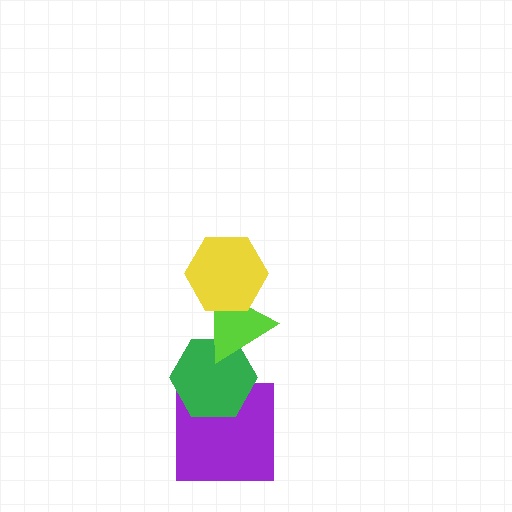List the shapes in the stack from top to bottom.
From top to bottom: the yellow hexagon, the lime triangle, the green hexagon, the purple square.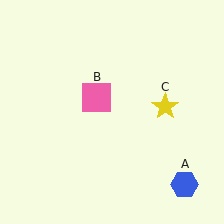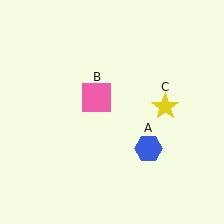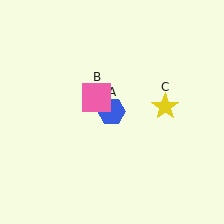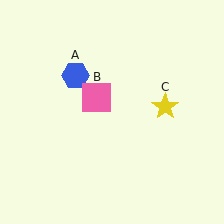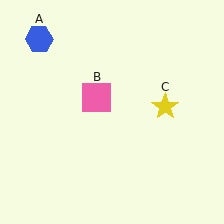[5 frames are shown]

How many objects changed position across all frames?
1 object changed position: blue hexagon (object A).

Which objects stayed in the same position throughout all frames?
Pink square (object B) and yellow star (object C) remained stationary.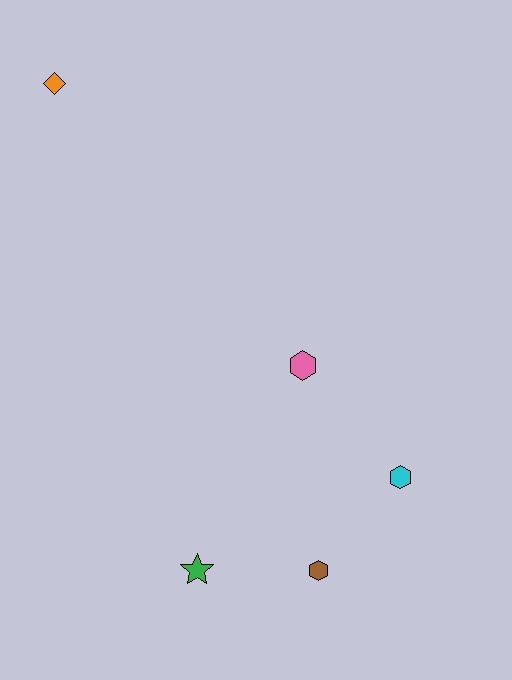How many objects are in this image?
There are 5 objects.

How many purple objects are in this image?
There are no purple objects.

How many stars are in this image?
There is 1 star.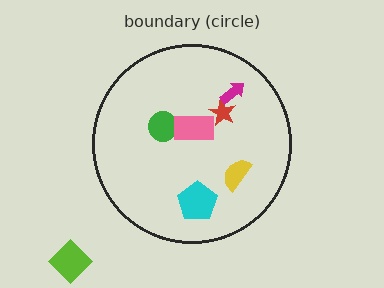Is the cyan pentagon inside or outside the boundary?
Inside.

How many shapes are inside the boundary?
6 inside, 1 outside.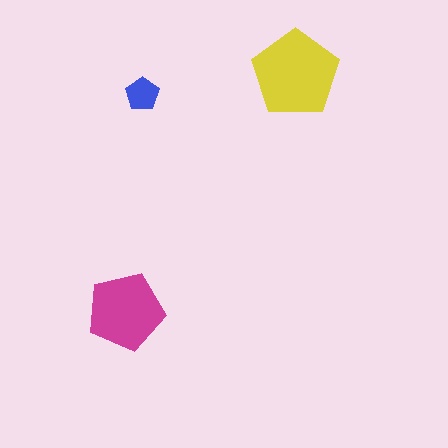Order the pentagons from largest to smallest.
the yellow one, the magenta one, the blue one.